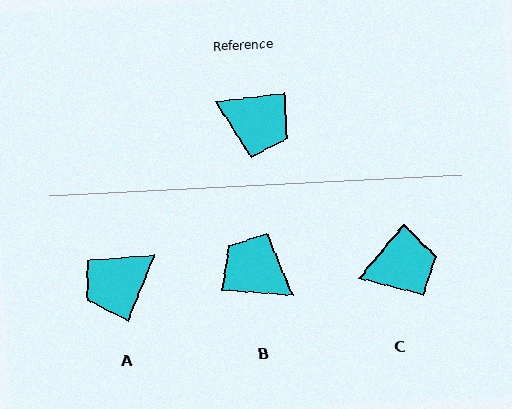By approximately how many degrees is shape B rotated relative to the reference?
Approximately 170 degrees counter-clockwise.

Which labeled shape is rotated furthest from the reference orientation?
B, about 170 degrees away.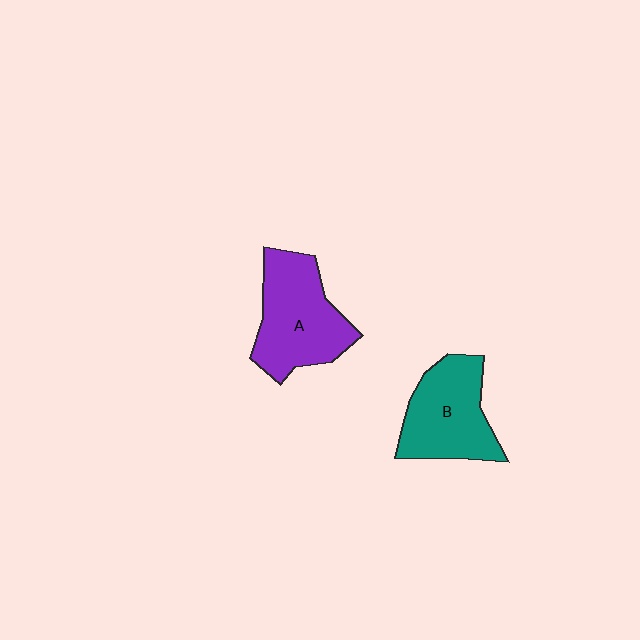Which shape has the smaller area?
Shape B (teal).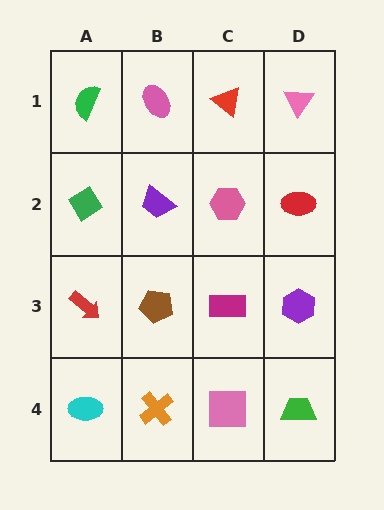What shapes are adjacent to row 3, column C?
A pink hexagon (row 2, column C), a pink square (row 4, column C), a brown pentagon (row 3, column B), a purple hexagon (row 3, column D).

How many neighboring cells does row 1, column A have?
2.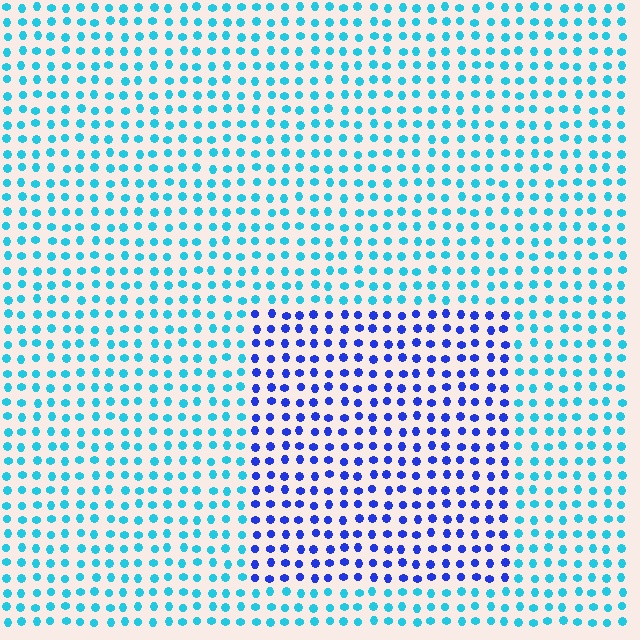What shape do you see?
I see a rectangle.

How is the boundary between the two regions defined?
The boundary is defined purely by a slight shift in hue (about 47 degrees). Spacing, size, and orientation are identical on both sides.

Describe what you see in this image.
The image is filled with small cyan elements in a uniform arrangement. A rectangle-shaped region is visible where the elements are tinted to a slightly different hue, forming a subtle color boundary.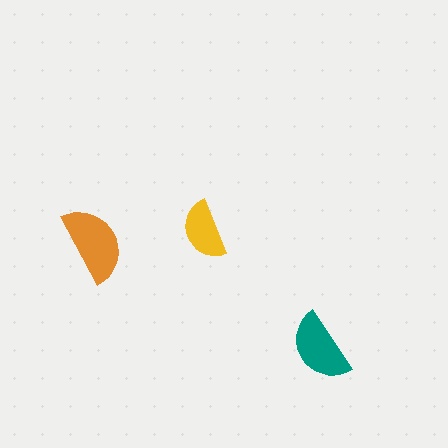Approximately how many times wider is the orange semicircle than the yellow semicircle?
About 1.5 times wider.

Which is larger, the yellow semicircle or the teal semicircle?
The teal one.